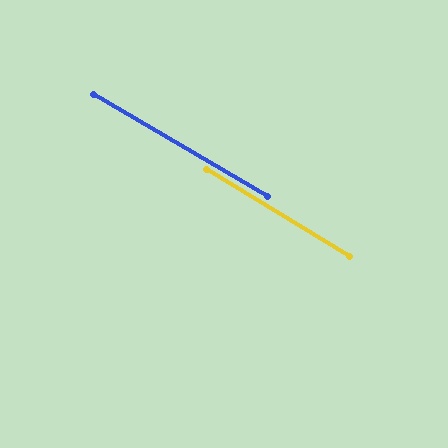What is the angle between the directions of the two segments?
Approximately 1 degree.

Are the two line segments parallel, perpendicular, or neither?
Parallel — their directions differ by only 1.1°.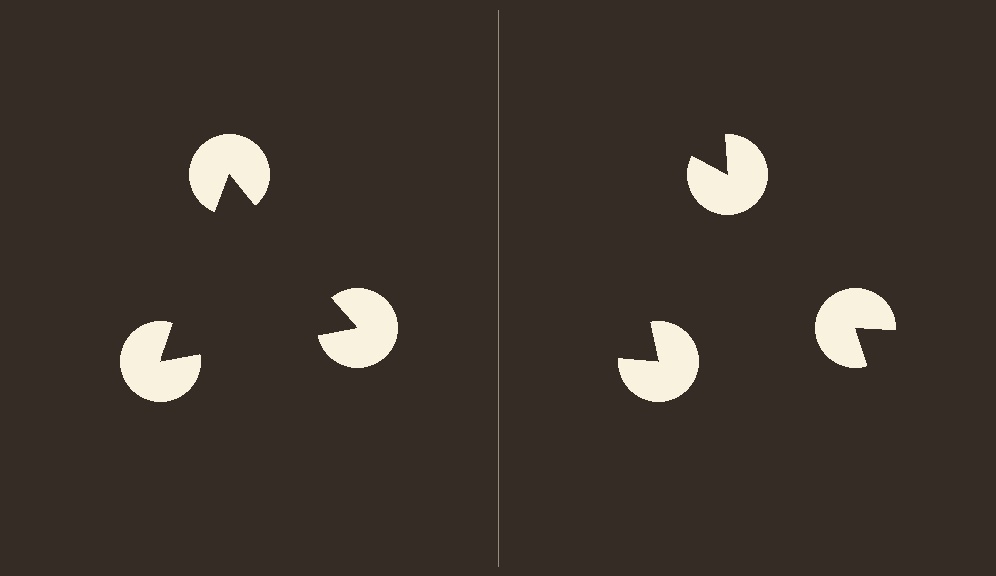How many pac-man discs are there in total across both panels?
6 — 3 on each side.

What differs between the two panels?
The pac-man discs are positioned identically on both sides; only the wedge orientations differ. On the left they align to a triangle; on the right they are misaligned.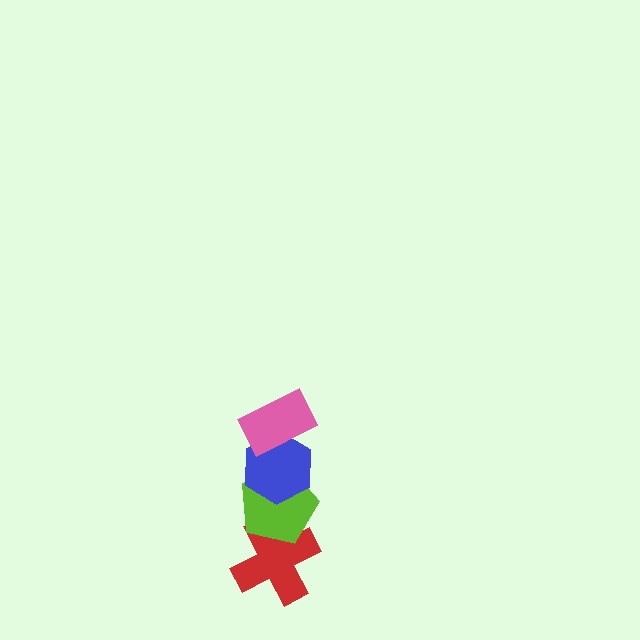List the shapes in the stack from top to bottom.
From top to bottom: the pink rectangle, the blue hexagon, the lime pentagon, the red cross.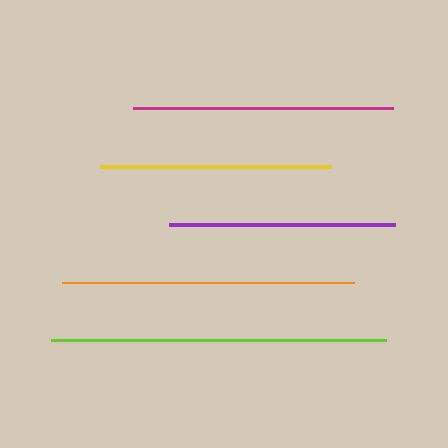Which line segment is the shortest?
The purple line is the shortest at approximately 226 pixels.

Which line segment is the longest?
The lime line is the longest at approximately 334 pixels.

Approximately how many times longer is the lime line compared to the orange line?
The lime line is approximately 1.1 times the length of the orange line.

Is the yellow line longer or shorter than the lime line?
The lime line is longer than the yellow line.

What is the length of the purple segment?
The purple segment is approximately 226 pixels long.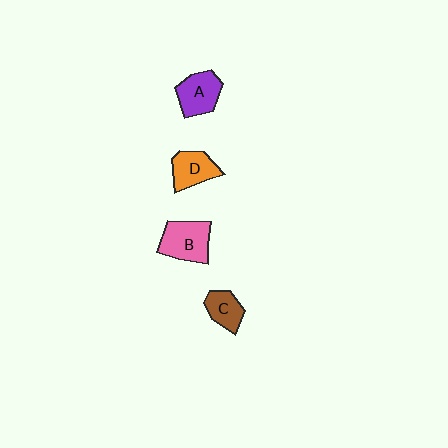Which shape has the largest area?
Shape B (pink).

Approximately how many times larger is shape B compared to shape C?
Approximately 1.6 times.